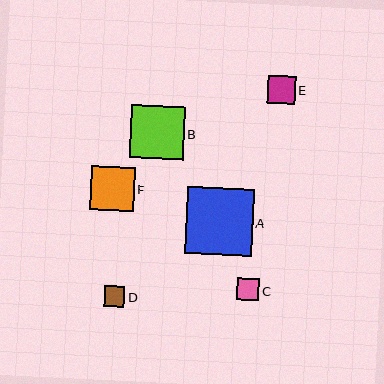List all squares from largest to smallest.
From largest to smallest: A, B, F, E, C, D.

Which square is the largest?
Square A is the largest with a size of approximately 67 pixels.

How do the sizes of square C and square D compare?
Square C and square D are approximately the same size.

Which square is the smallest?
Square D is the smallest with a size of approximately 21 pixels.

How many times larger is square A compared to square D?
Square A is approximately 3.2 times the size of square D.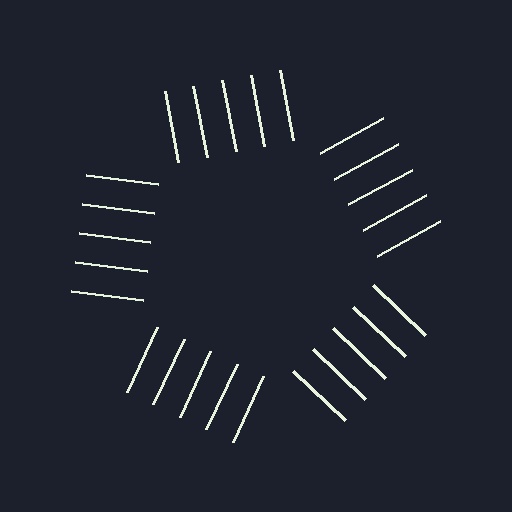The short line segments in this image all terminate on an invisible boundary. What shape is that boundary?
An illusory pentagon — the line segments terminate on its edges but no continuous stroke is drawn.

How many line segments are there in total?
25 — 5 along each of the 5 edges.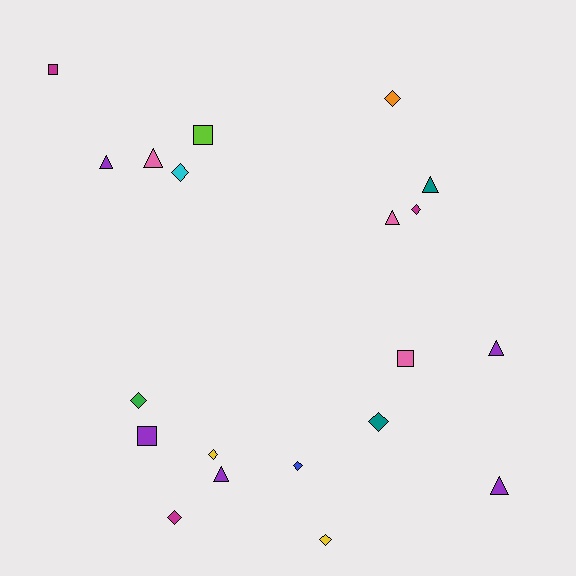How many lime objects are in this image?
There is 1 lime object.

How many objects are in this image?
There are 20 objects.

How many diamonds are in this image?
There are 9 diamonds.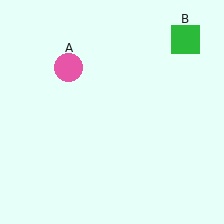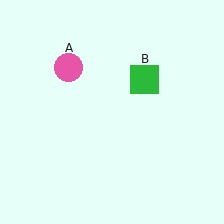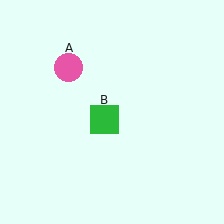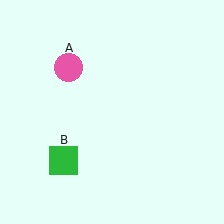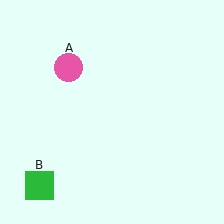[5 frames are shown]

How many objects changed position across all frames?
1 object changed position: green square (object B).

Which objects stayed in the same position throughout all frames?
Pink circle (object A) remained stationary.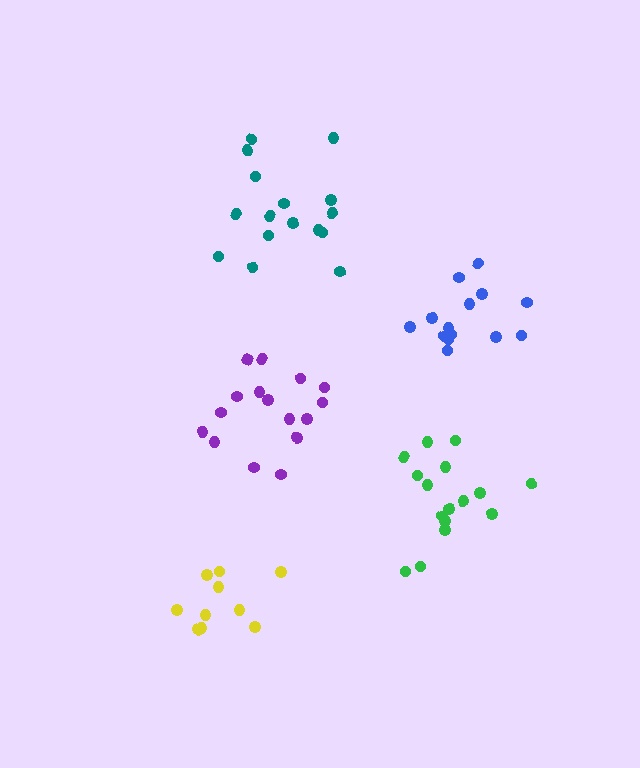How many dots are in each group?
Group 1: 14 dots, Group 2: 16 dots, Group 3: 10 dots, Group 4: 16 dots, Group 5: 16 dots (72 total).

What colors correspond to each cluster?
The clusters are colored: blue, purple, yellow, teal, green.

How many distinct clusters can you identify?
There are 5 distinct clusters.